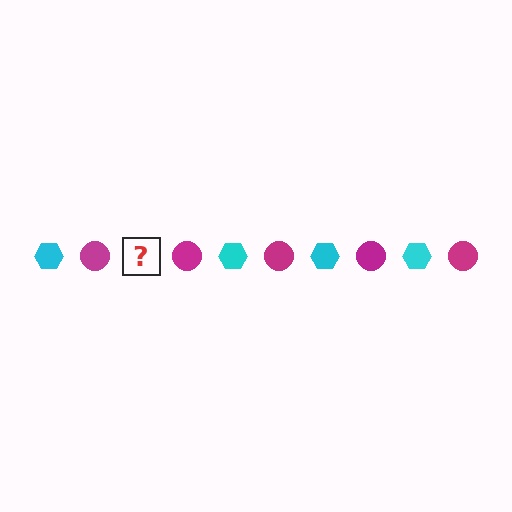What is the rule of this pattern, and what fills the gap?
The rule is that the pattern alternates between cyan hexagon and magenta circle. The gap should be filled with a cyan hexagon.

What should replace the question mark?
The question mark should be replaced with a cyan hexagon.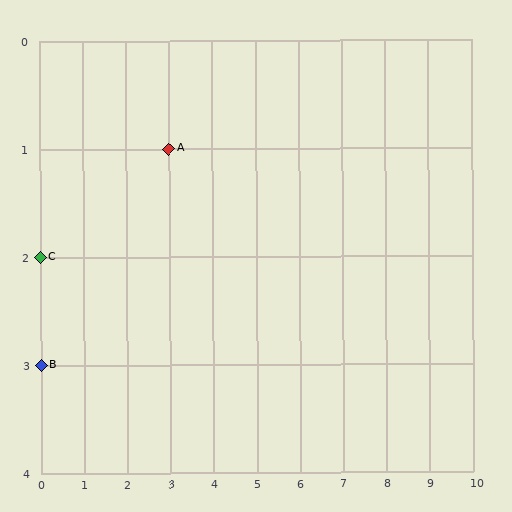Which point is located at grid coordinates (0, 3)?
Point B is at (0, 3).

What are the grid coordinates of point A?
Point A is at grid coordinates (3, 1).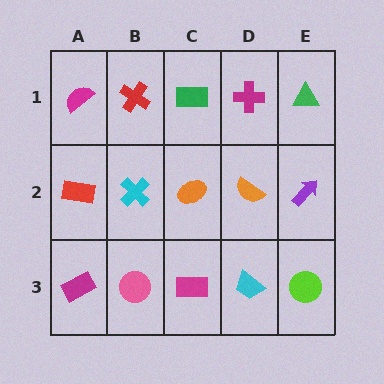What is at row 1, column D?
A magenta cross.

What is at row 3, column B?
A pink circle.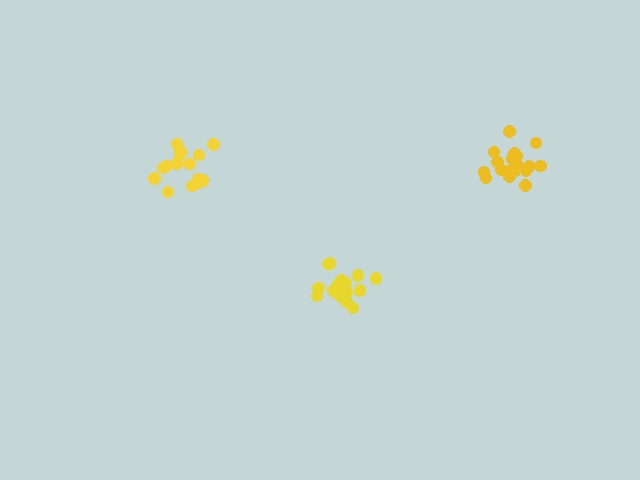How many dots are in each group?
Group 1: 15 dots, Group 2: 20 dots, Group 3: 16 dots (51 total).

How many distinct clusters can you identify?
There are 3 distinct clusters.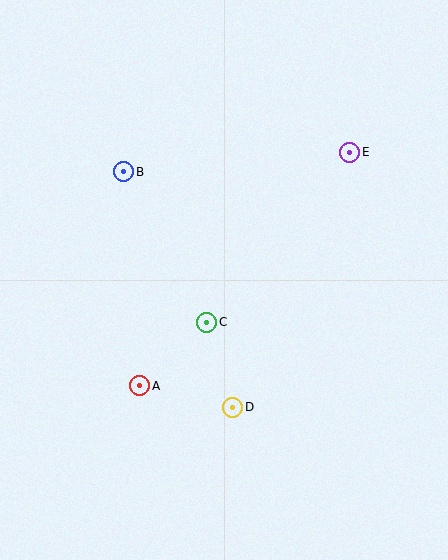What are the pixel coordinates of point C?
Point C is at (207, 322).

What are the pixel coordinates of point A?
Point A is at (140, 386).